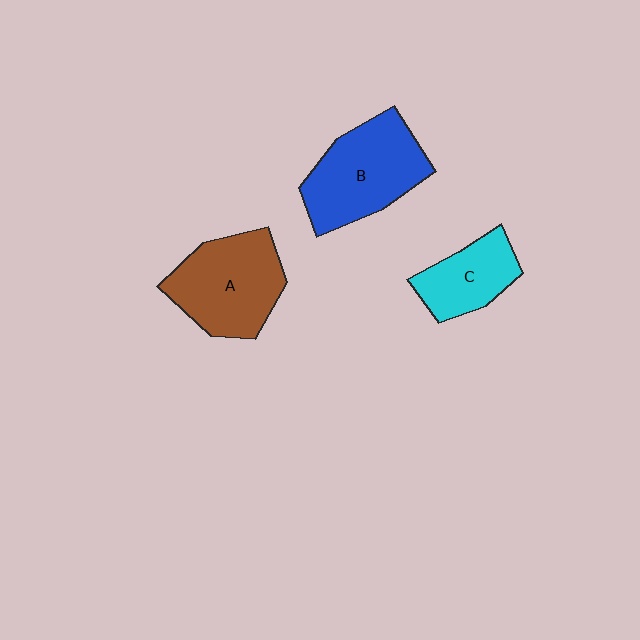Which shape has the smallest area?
Shape C (cyan).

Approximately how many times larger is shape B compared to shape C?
Approximately 1.6 times.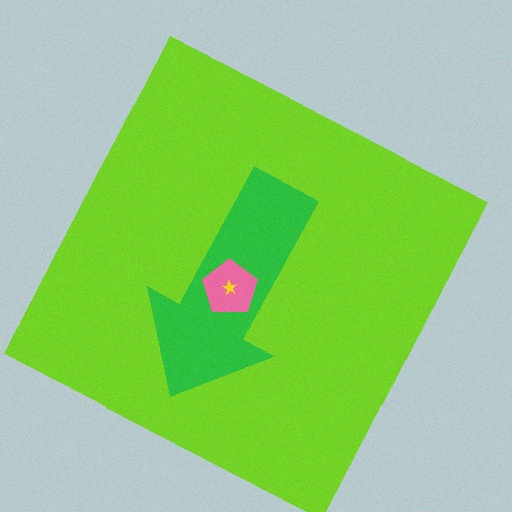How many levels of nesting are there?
4.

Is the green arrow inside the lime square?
Yes.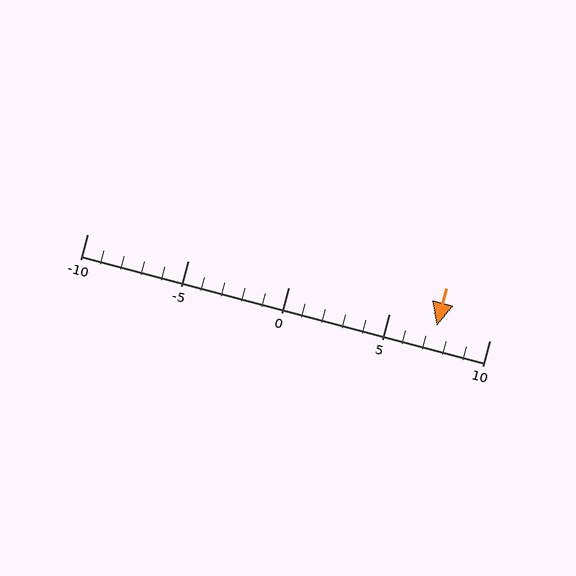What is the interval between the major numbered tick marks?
The major tick marks are spaced 5 units apart.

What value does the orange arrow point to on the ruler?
The orange arrow points to approximately 7.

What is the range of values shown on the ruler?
The ruler shows values from -10 to 10.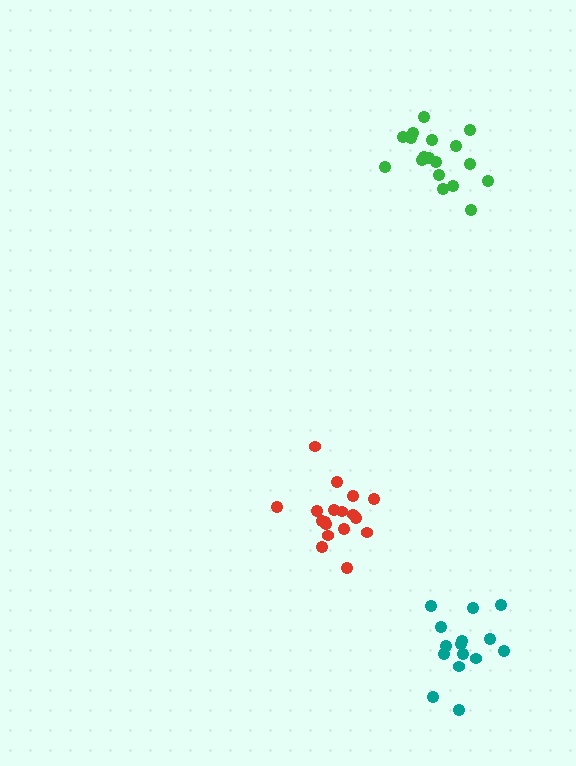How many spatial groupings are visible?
There are 3 spatial groupings.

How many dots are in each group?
Group 1: 18 dots, Group 2: 18 dots, Group 3: 15 dots (51 total).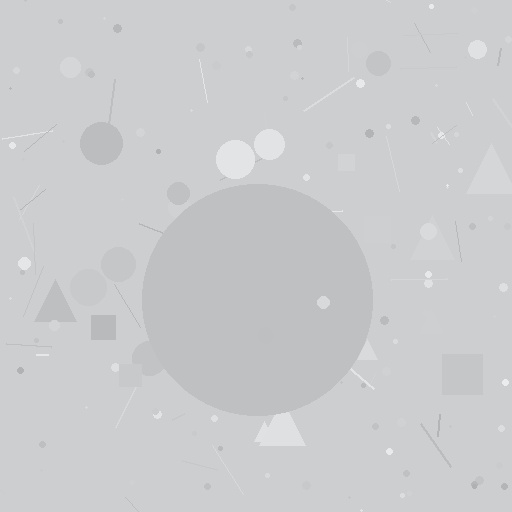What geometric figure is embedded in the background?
A circle is embedded in the background.